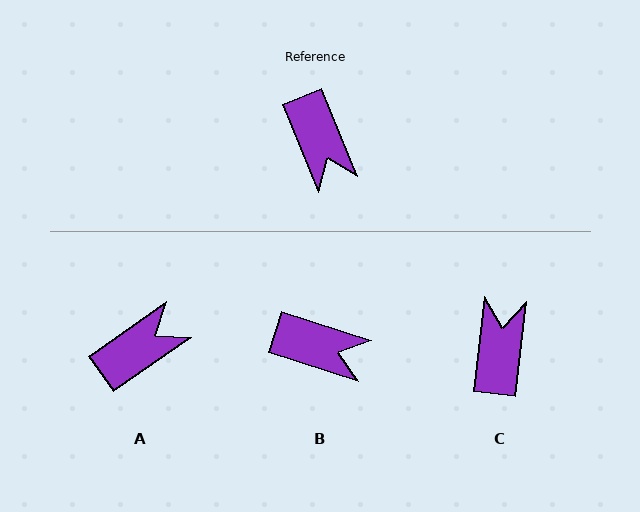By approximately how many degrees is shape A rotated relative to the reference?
Approximately 103 degrees counter-clockwise.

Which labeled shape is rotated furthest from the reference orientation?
C, about 151 degrees away.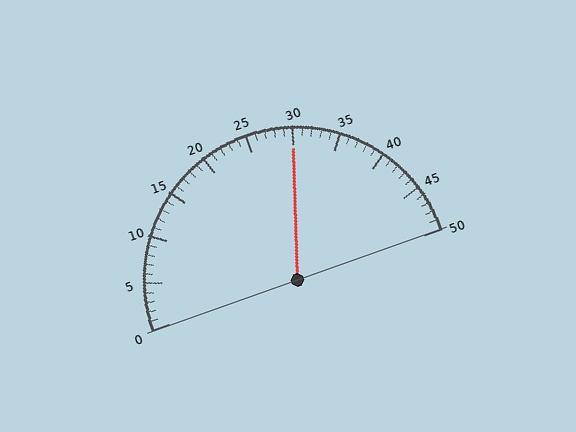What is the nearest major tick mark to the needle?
The nearest major tick mark is 30.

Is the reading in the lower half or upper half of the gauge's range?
The reading is in the upper half of the range (0 to 50).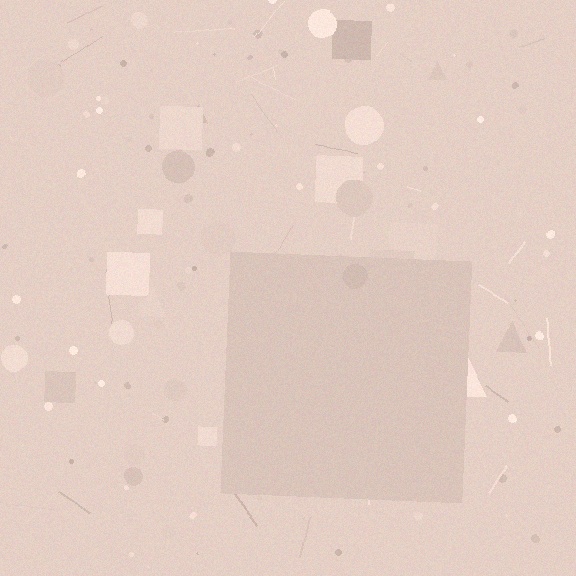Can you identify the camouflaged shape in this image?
The camouflaged shape is a square.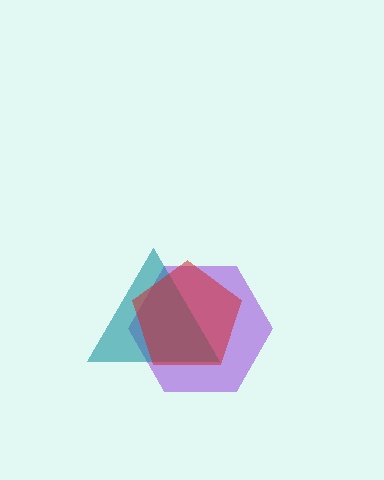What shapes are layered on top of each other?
The layered shapes are: a purple hexagon, a teal triangle, a red pentagon.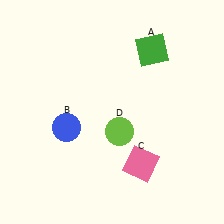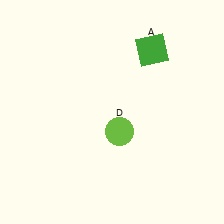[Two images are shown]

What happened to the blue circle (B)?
The blue circle (B) was removed in Image 2. It was in the bottom-left area of Image 1.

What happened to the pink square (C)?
The pink square (C) was removed in Image 2. It was in the bottom-right area of Image 1.